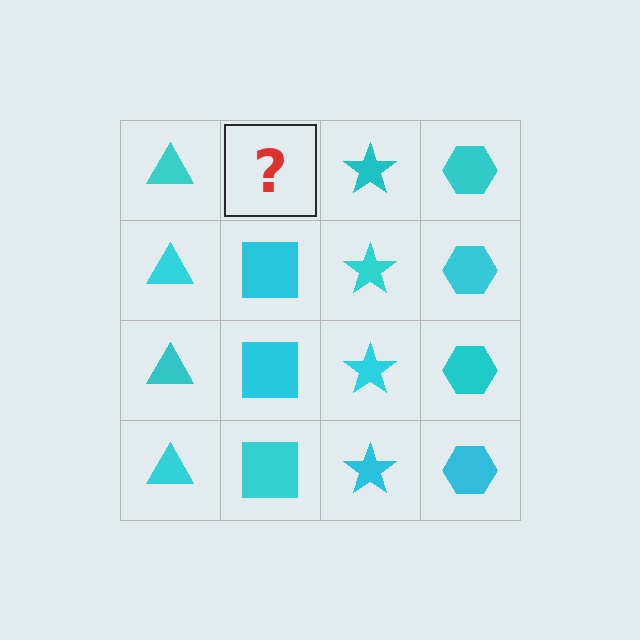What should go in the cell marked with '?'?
The missing cell should contain a cyan square.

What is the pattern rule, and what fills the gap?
The rule is that each column has a consistent shape. The gap should be filled with a cyan square.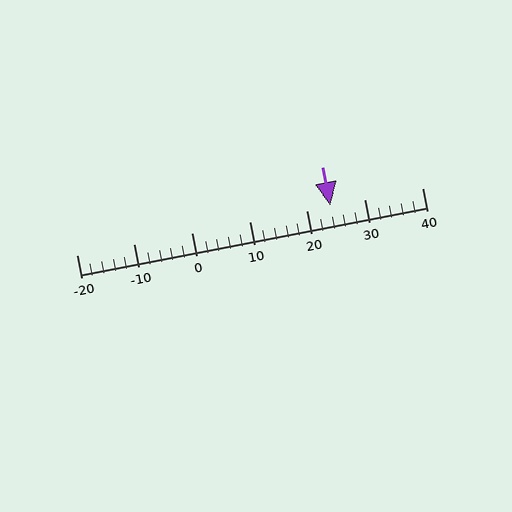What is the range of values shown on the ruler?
The ruler shows values from -20 to 40.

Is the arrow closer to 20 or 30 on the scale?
The arrow is closer to 20.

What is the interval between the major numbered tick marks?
The major tick marks are spaced 10 units apart.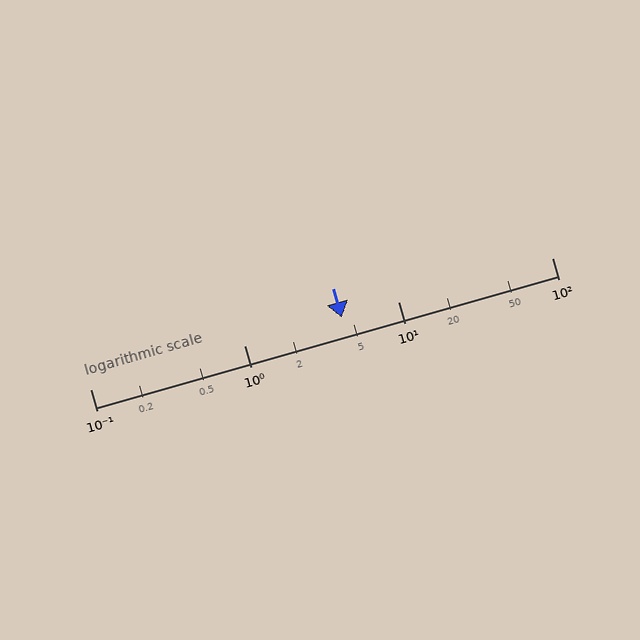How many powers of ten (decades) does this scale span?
The scale spans 3 decades, from 0.1 to 100.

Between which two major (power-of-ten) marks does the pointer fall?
The pointer is between 1 and 10.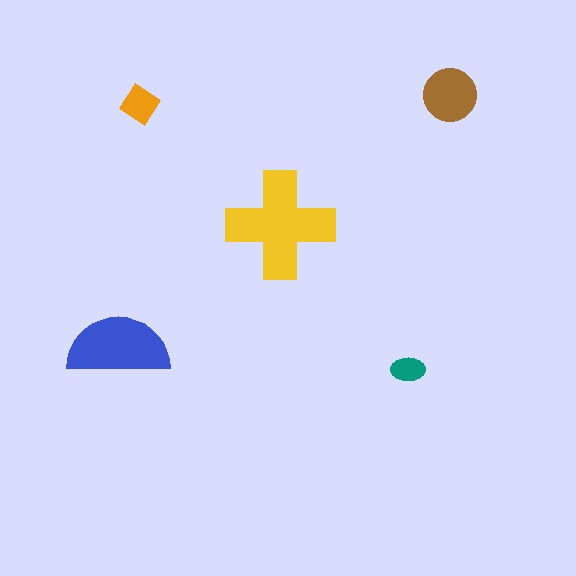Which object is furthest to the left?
The blue semicircle is leftmost.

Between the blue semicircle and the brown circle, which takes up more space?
The blue semicircle.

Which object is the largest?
The yellow cross.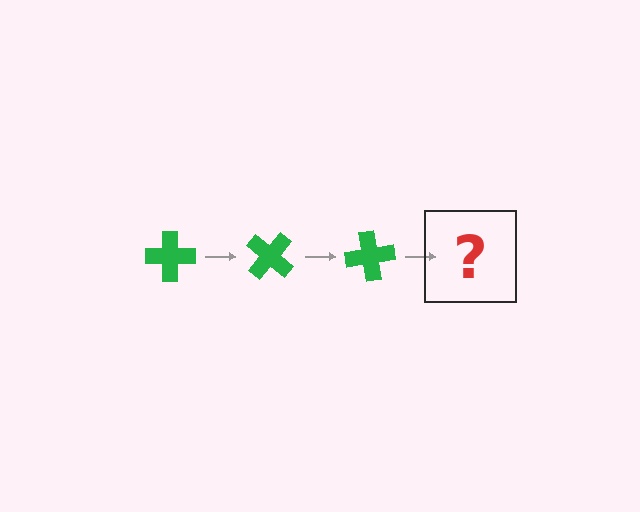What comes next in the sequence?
The next element should be a green cross rotated 120 degrees.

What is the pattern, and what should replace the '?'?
The pattern is that the cross rotates 40 degrees each step. The '?' should be a green cross rotated 120 degrees.